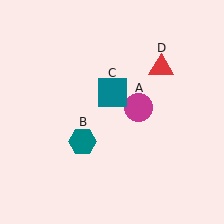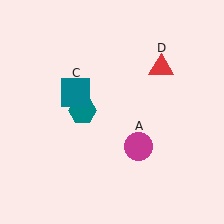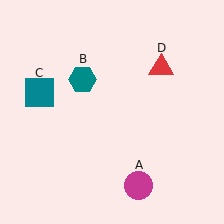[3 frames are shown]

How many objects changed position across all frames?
3 objects changed position: magenta circle (object A), teal hexagon (object B), teal square (object C).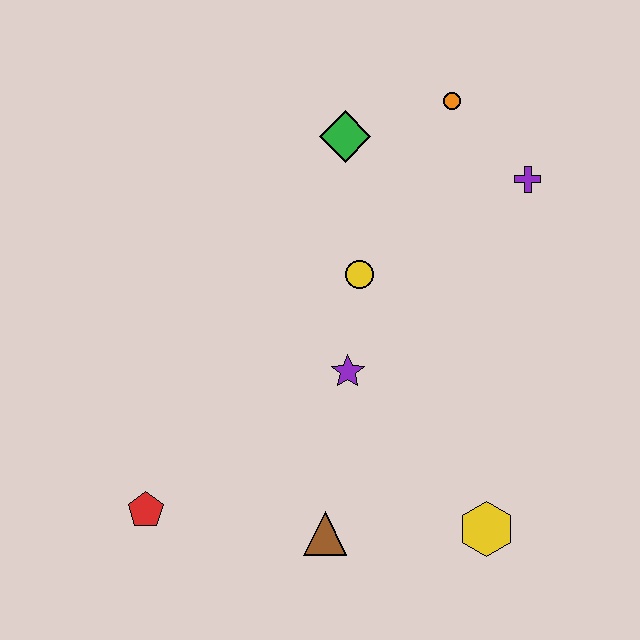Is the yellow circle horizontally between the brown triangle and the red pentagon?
No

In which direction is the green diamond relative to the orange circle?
The green diamond is to the left of the orange circle.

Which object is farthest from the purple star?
The orange circle is farthest from the purple star.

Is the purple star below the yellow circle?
Yes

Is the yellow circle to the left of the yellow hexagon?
Yes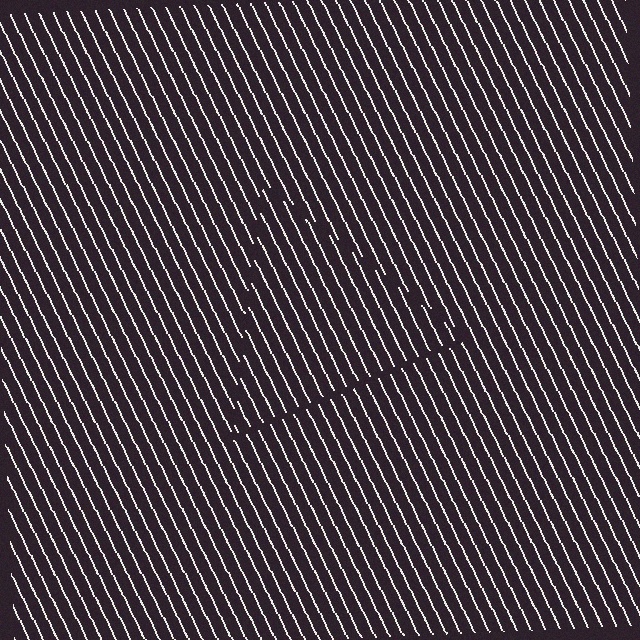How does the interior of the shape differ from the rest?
The interior of the shape contains the same grating, shifted by half a period — the contour is defined by the phase discontinuity where line-ends from the inner and outer gratings abut.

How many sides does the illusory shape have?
3 sides — the line-ends trace a triangle.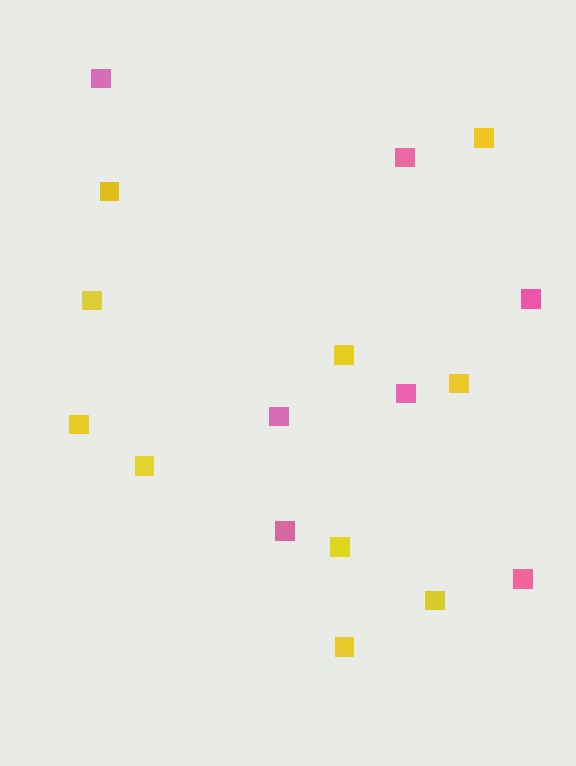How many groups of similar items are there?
There are 2 groups: one group of yellow squares (10) and one group of pink squares (7).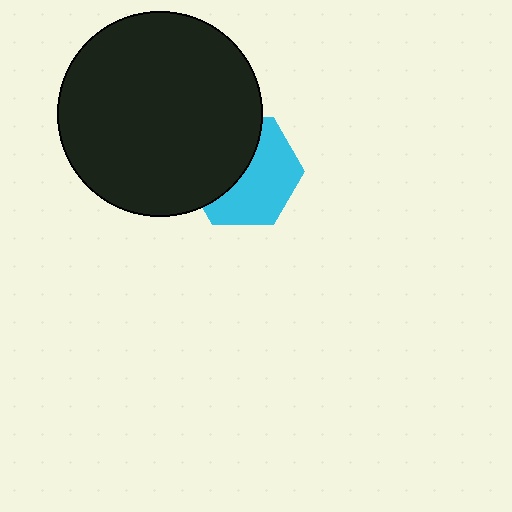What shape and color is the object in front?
The object in front is a black circle.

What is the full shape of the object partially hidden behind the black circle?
The partially hidden object is a cyan hexagon.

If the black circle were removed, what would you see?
You would see the complete cyan hexagon.